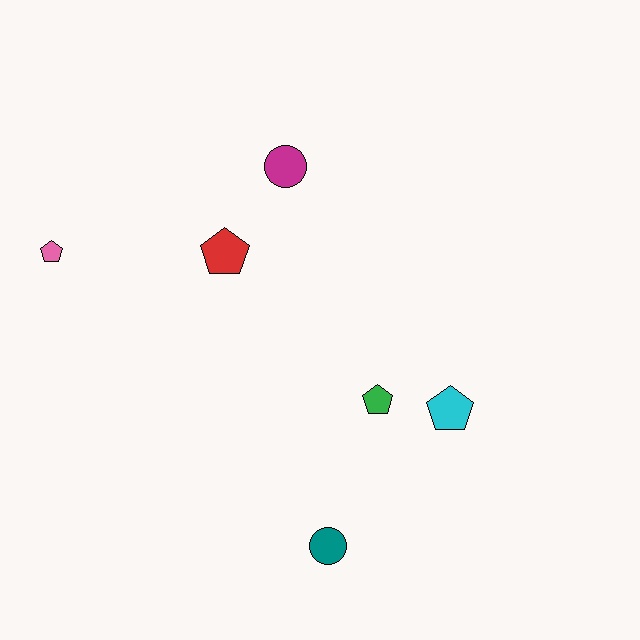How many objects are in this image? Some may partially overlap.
There are 6 objects.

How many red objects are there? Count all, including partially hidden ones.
There is 1 red object.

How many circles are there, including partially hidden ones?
There are 2 circles.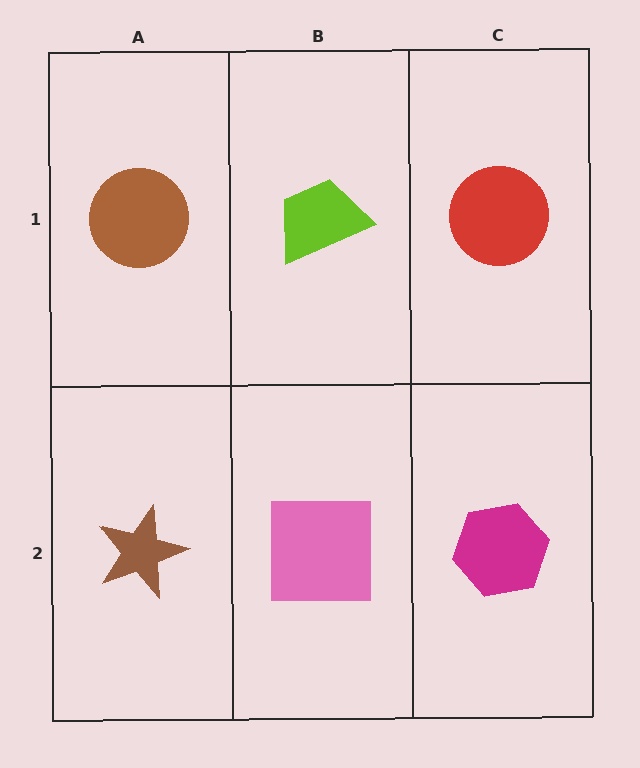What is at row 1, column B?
A lime trapezoid.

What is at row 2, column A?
A brown star.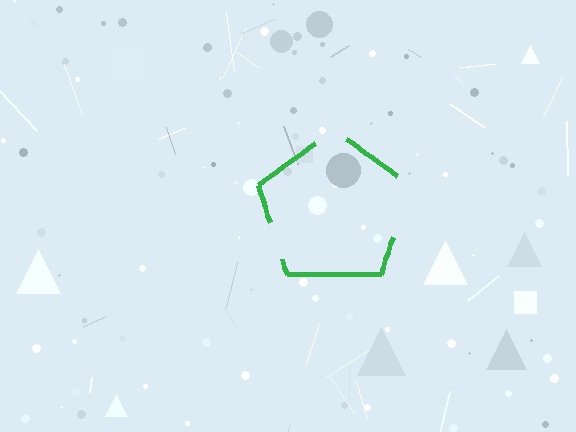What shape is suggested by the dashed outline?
The dashed outline suggests a pentagon.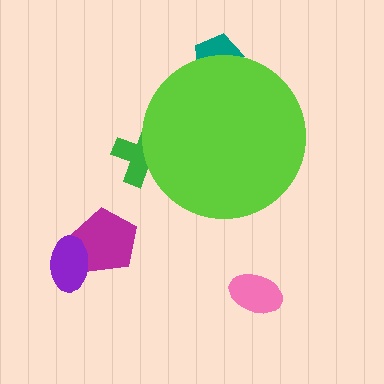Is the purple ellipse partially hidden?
No, the purple ellipse is fully visible.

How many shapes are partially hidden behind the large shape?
2 shapes are partially hidden.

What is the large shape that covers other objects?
A lime circle.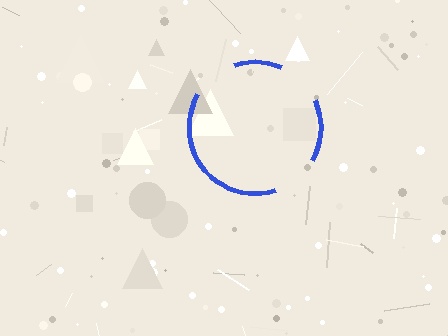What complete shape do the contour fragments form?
The contour fragments form a circle.